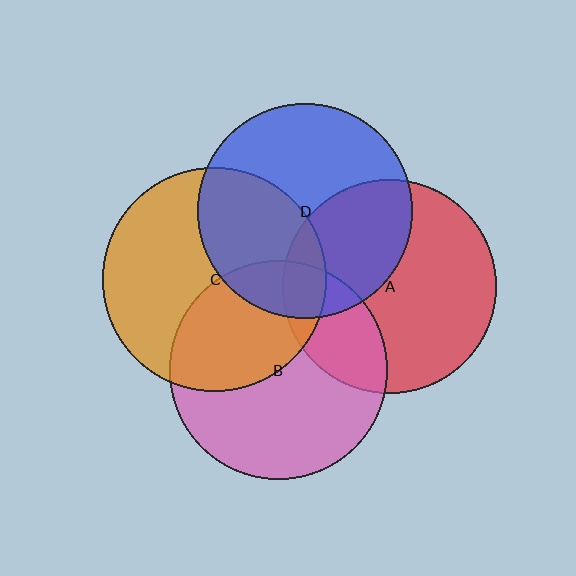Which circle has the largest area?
Circle C (orange).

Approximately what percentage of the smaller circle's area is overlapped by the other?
Approximately 15%.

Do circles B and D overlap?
Yes.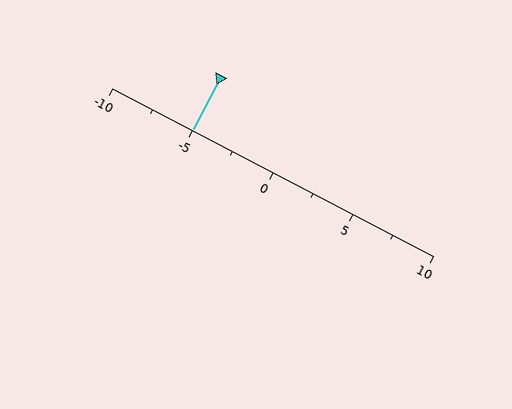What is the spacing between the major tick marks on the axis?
The major ticks are spaced 5 apart.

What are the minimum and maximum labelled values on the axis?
The axis runs from -10 to 10.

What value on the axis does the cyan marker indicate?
The marker indicates approximately -5.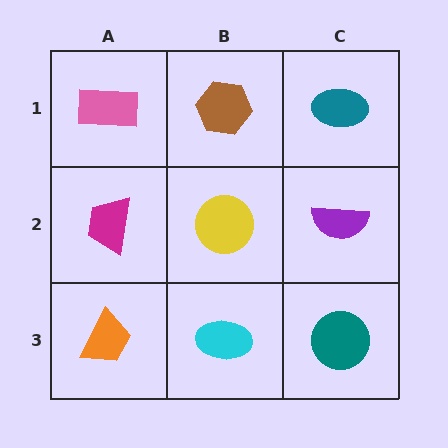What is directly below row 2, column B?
A cyan ellipse.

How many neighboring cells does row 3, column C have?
2.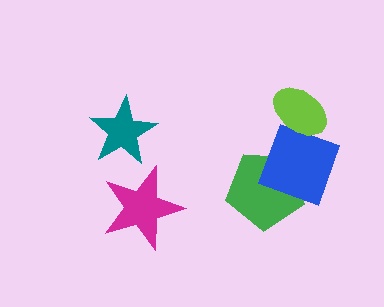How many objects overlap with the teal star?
0 objects overlap with the teal star.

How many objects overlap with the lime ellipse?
1 object overlaps with the lime ellipse.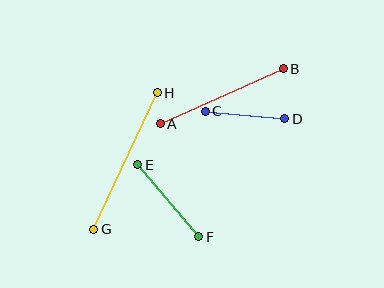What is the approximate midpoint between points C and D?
The midpoint is at approximately (245, 115) pixels.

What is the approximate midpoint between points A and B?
The midpoint is at approximately (222, 96) pixels.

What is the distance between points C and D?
The distance is approximately 80 pixels.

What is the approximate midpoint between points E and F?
The midpoint is at approximately (168, 201) pixels.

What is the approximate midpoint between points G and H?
The midpoint is at approximately (126, 161) pixels.